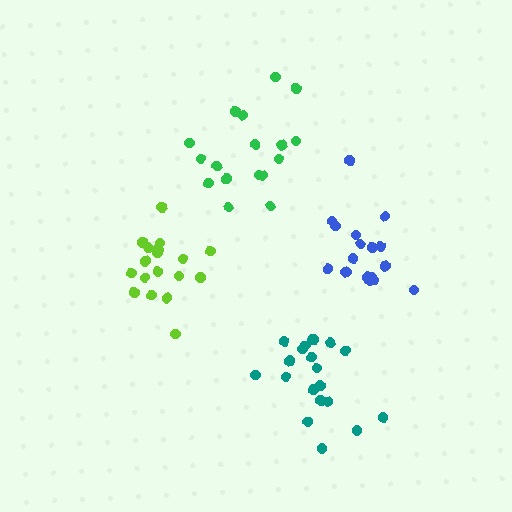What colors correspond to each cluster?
The clusters are colored: teal, blue, lime, green.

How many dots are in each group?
Group 1: 20 dots, Group 2: 18 dots, Group 3: 18 dots, Group 4: 17 dots (73 total).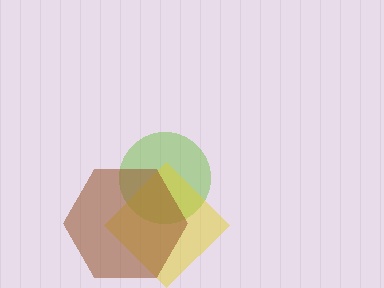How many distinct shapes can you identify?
There are 3 distinct shapes: a lime circle, a yellow diamond, a brown hexagon.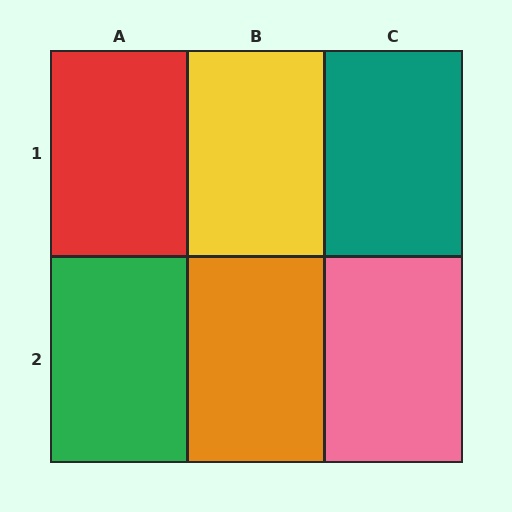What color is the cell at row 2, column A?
Green.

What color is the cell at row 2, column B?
Orange.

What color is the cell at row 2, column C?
Pink.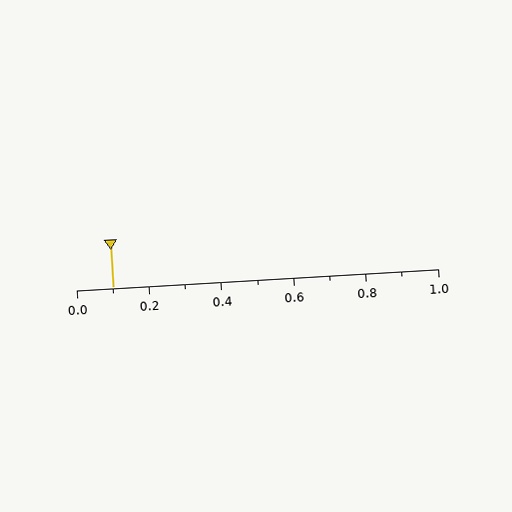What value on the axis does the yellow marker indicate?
The marker indicates approximately 0.1.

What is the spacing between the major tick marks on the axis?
The major ticks are spaced 0.2 apart.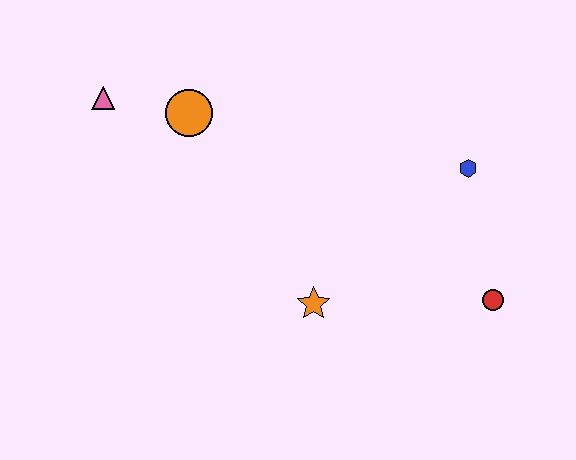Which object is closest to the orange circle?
The pink triangle is closest to the orange circle.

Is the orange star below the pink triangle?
Yes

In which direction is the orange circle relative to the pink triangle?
The orange circle is to the right of the pink triangle.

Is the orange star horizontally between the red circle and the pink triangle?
Yes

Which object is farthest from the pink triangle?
The red circle is farthest from the pink triangle.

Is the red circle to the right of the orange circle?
Yes